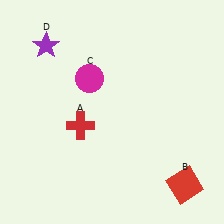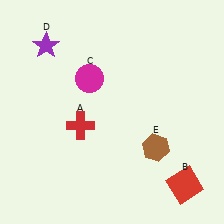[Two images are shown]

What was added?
A brown hexagon (E) was added in Image 2.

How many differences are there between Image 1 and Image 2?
There is 1 difference between the two images.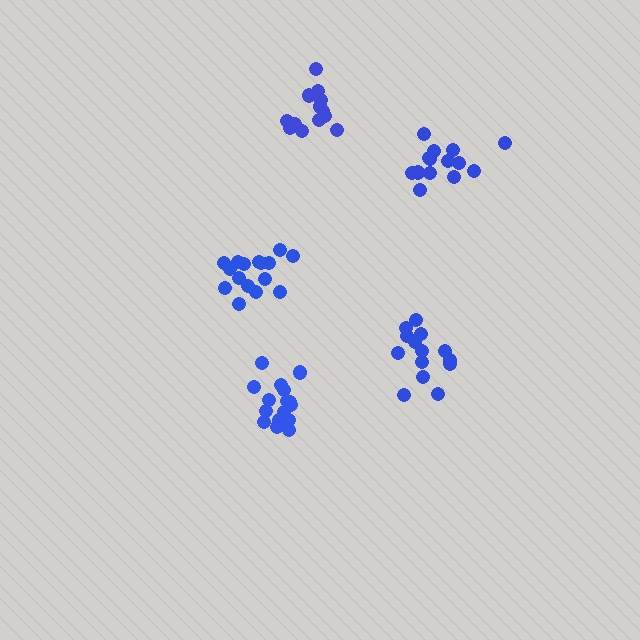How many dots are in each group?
Group 1: 16 dots, Group 2: 14 dots, Group 3: 14 dots, Group 4: 16 dots, Group 5: 13 dots (73 total).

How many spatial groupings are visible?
There are 5 spatial groupings.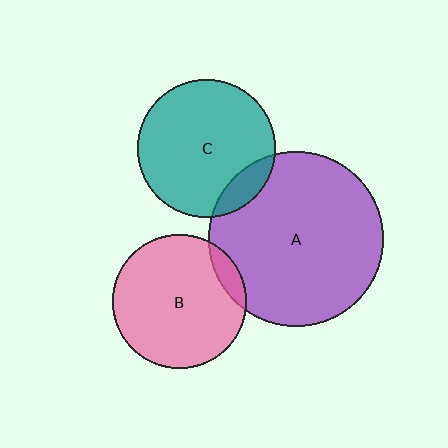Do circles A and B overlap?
Yes.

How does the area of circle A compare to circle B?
Approximately 1.7 times.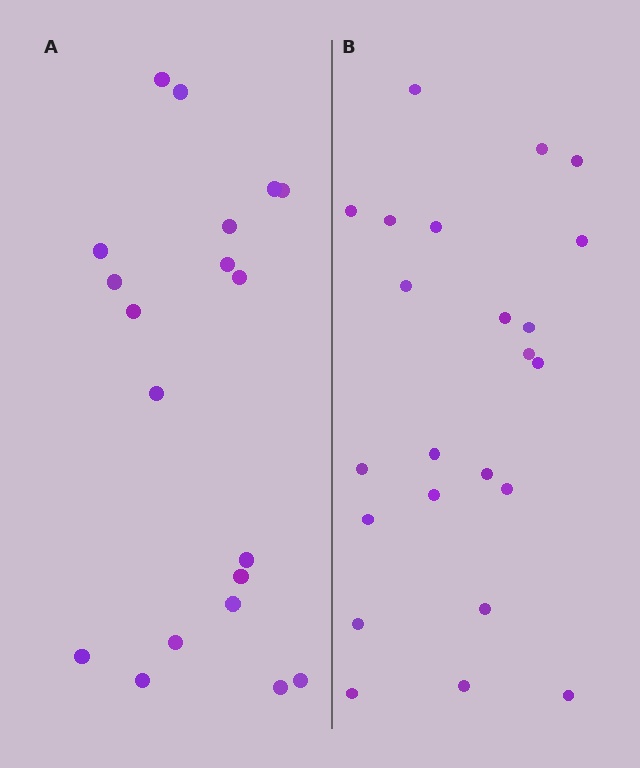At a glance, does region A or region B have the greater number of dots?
Region B (the right region) has more dots.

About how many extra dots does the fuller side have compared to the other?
Region B has about 4 more dots than region A.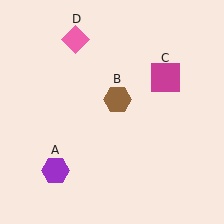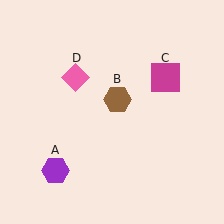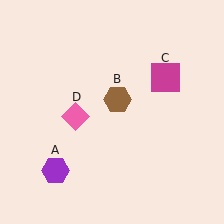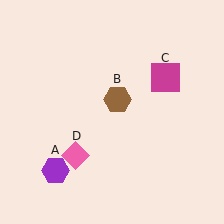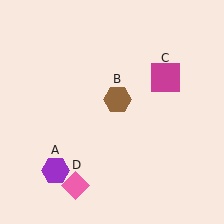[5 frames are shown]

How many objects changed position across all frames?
1 object changed position: pink diamond (object D).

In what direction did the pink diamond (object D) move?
The pink diamond (object D) moved down.